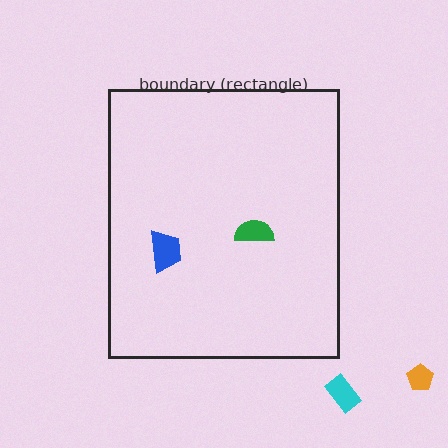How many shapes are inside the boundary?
2 inside, 2 outside.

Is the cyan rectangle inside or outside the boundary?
Outside.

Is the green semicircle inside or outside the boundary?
Inside.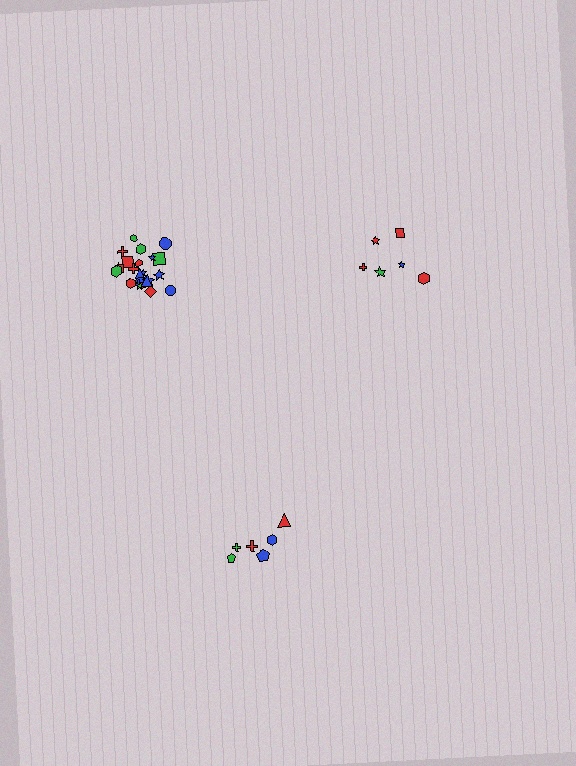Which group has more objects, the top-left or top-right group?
The top-left group.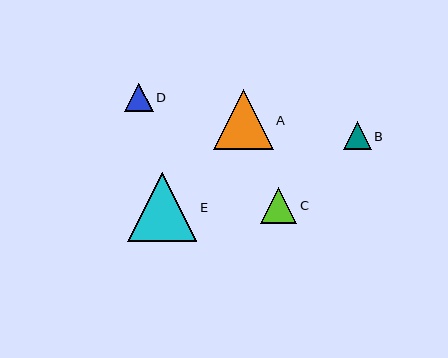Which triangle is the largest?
Triangle E is the largest with a size of approximately 69 pixels.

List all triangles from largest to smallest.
From largest to smallest: E, A, C, D, B.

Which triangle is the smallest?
Triangle B is the smallest with a size of approximately 28 pixels.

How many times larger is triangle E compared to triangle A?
Triangle E is approximately 1.1 times the size of triangle A.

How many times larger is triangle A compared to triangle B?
Triangle A is approximately 2.1 times the size of triangle B.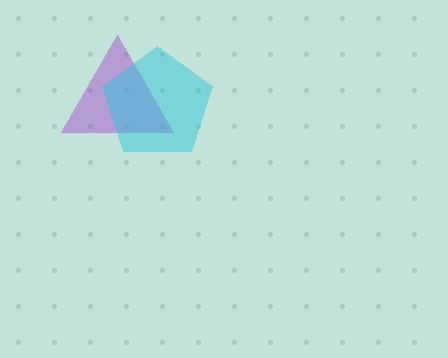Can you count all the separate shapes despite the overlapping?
Yes, there are 2 separate shapes.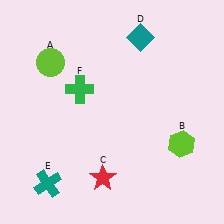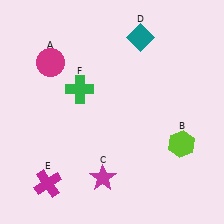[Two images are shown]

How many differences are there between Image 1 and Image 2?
There are 3 differences between the two images.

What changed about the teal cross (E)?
In Image 1, E is teal. In Image 2, it changed to magenta.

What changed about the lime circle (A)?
In Image 1, A is lime. In Image 2, it changed to magenta.